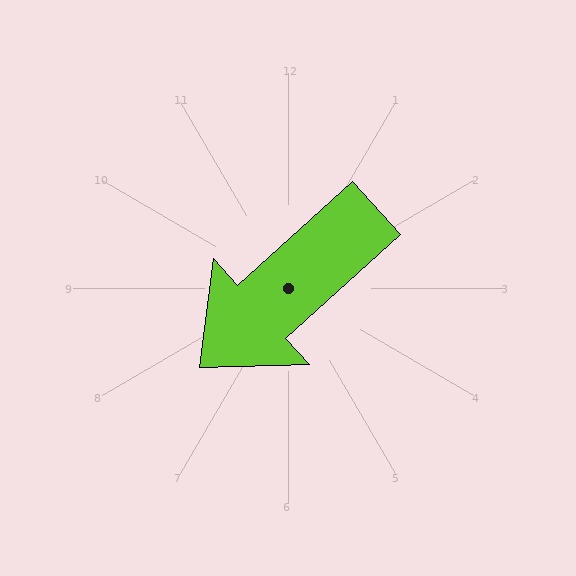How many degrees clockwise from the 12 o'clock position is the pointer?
Approximately 228 degrees.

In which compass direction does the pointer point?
Southwest.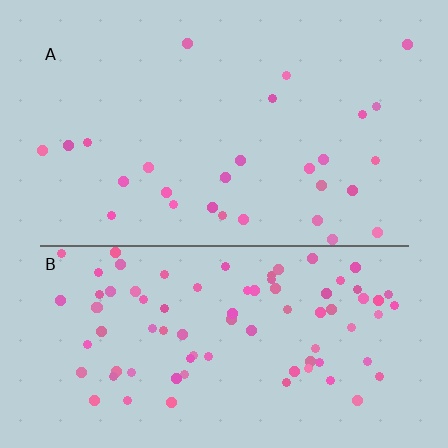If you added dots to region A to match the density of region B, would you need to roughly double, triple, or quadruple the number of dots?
Approximately triple.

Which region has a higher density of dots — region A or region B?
B (the bottom).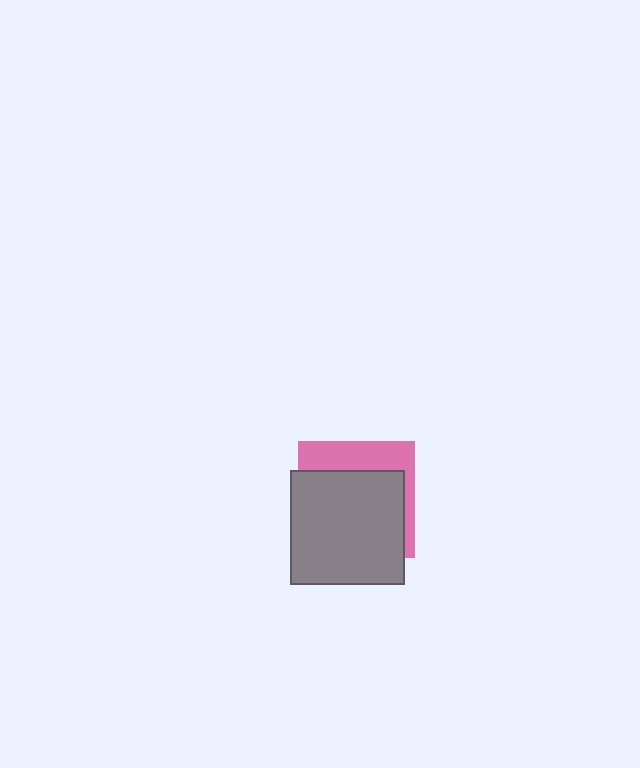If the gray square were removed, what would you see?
You would see the complete pink square.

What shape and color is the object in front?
The object in front is a gray square.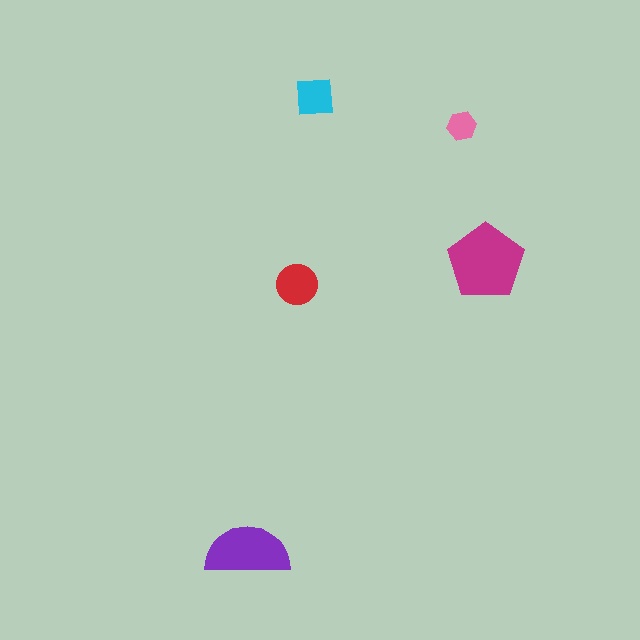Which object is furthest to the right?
The magenta pentagon is rightmost.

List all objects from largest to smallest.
The magenta pentagon, the purple semicircle, the red circle, the cyan square, the pink hexagon.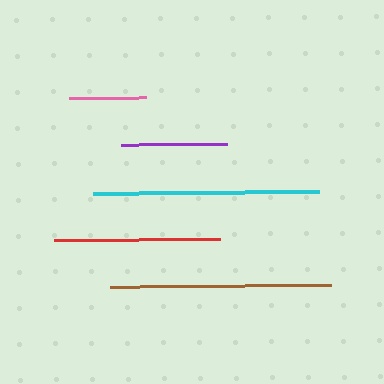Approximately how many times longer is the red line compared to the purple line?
The red line is approximately 1.6 times the length of the purple line.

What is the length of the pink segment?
The pink segment is approximately 77 pixels long.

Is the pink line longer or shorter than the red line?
The red line is longer than the pink line.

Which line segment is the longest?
The cyan line is the longest at approximately 226 pixels.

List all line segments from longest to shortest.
From longest to shortest: cyan, brown, red, purple, pink.